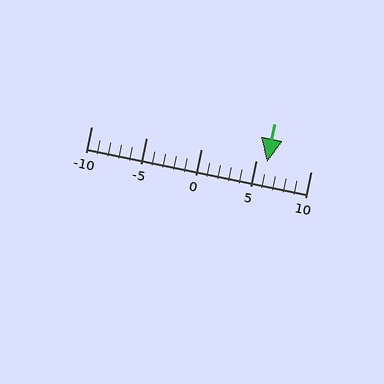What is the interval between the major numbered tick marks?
The major tick marks are spaced 5 units apart.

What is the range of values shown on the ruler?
The ruler shows values from -10 to 10.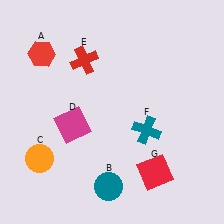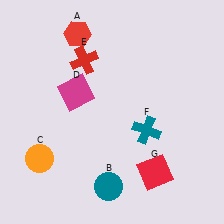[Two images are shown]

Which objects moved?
The objects that moved are: the red hexagon (A), the magenta square (D).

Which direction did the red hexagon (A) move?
The red hexagon (A) moved right.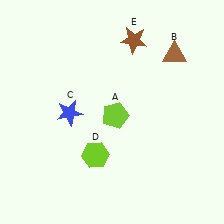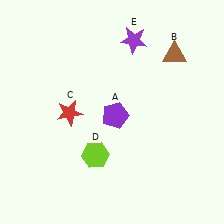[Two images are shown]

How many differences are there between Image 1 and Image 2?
There are 3 differences between the two images.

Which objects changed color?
A changed from lime to purple. C changed from blue to red. E changed from brown to purple.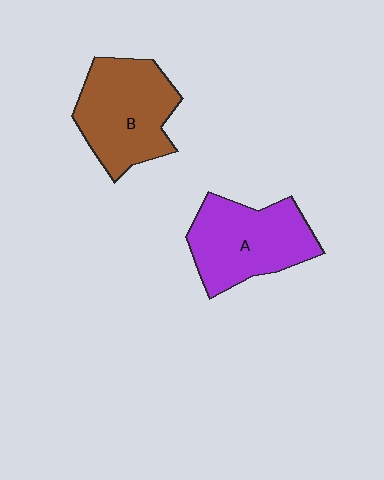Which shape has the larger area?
Shape B (brown).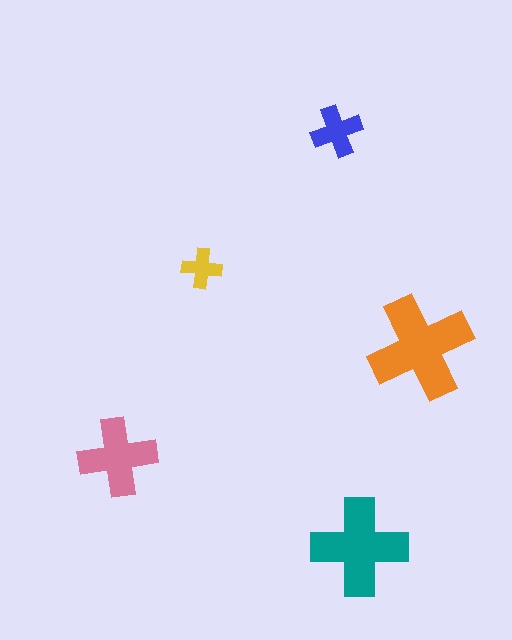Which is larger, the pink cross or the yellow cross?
The pink one.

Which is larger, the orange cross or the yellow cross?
The orange one.